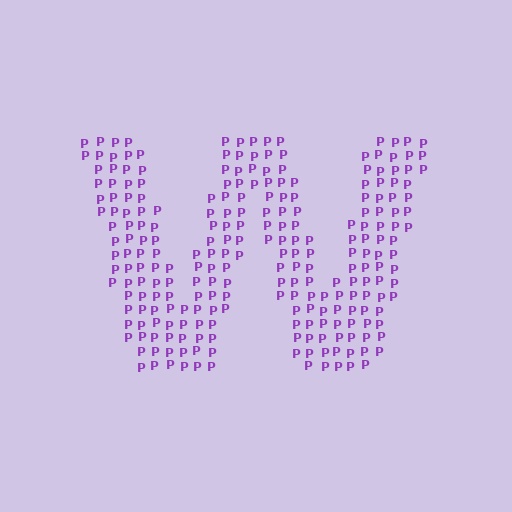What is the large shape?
The large shape is the letter W.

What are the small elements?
The small elements are letter P's.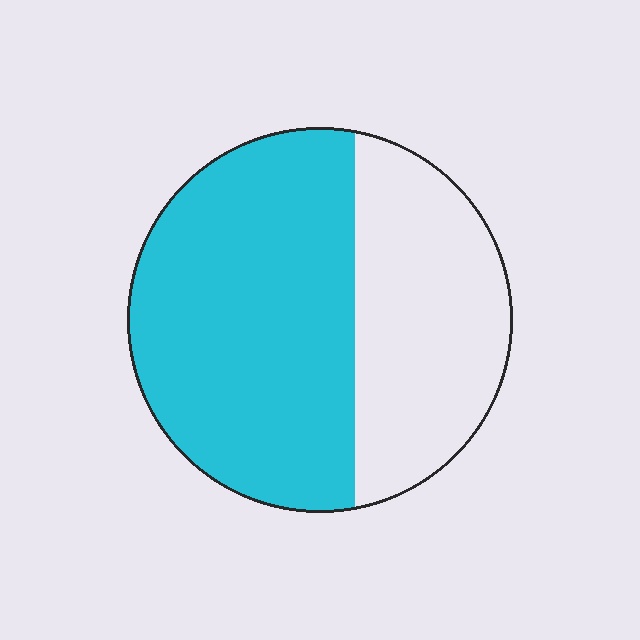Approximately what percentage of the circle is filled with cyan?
Approximately 60%.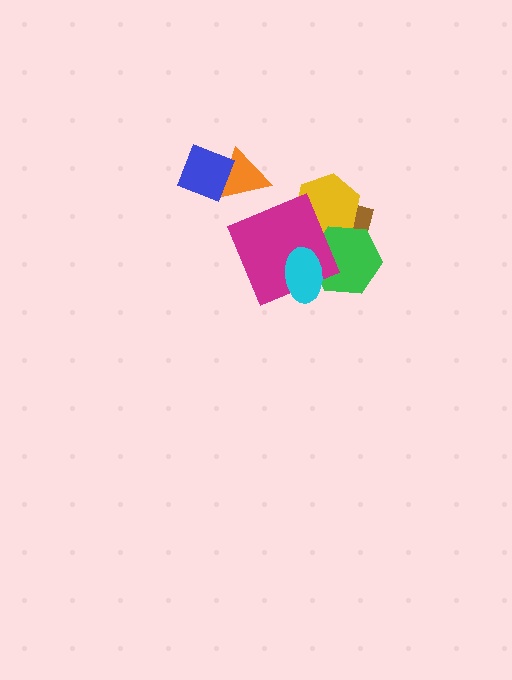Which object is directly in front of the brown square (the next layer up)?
The yellow hexagon is directly in front of the brown square.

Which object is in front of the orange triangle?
The blue diamond is in front of the orange triangle.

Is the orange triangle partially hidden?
Yes, it is partially covered by another shape.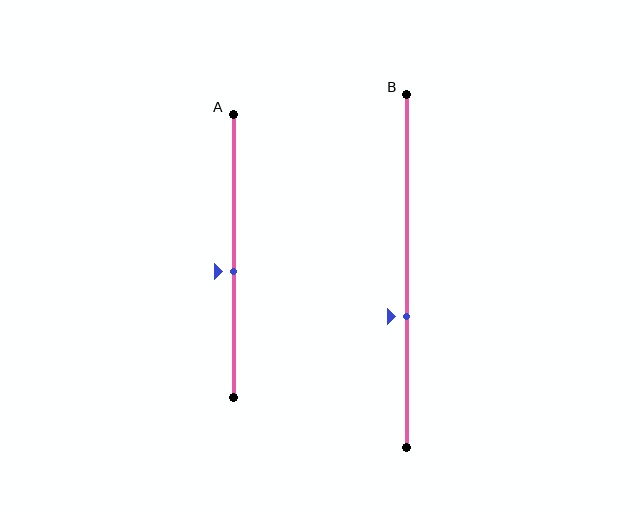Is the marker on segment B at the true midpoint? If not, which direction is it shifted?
No, the marker on segment B is shifted downward by about 13% of the segment length.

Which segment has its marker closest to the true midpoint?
Segment A has its marker closest to the true midpoint.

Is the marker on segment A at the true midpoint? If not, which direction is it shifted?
No, the marker on segment A is shifted downward by about 5% of the segment length.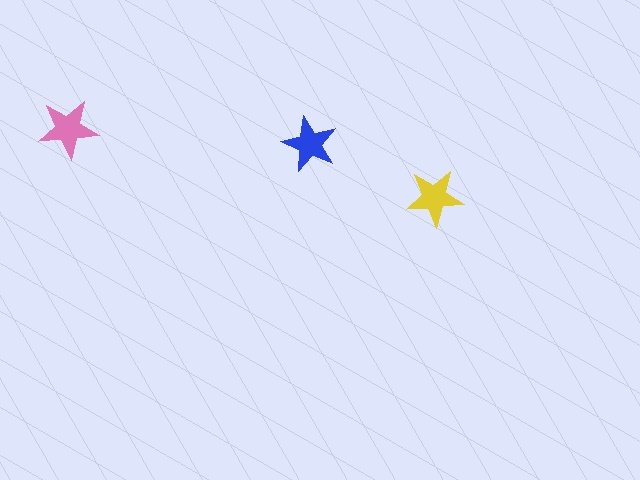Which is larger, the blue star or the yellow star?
The yellow one.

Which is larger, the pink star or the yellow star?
The pink one.